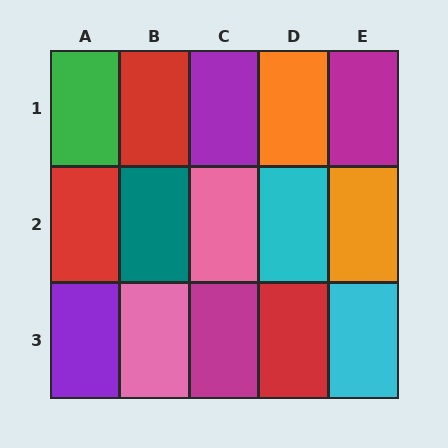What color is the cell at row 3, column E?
Cyan.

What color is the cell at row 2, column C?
Pink.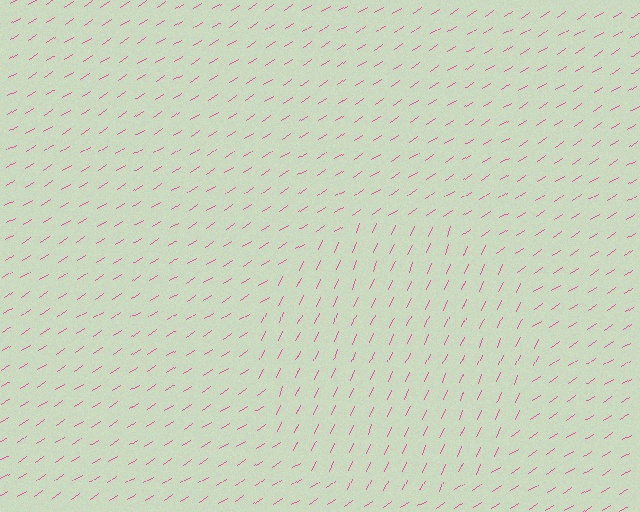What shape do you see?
I see a circle.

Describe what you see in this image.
The image is filled with small pink line segments. A circle region in the image has lines oriented differently from the surrounding lines, creating a visible texture boundary.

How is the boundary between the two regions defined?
The boundary is defined purely by a change in line orientation (approximately 33 degrees difference). All lines are the same color and thickness.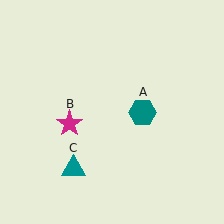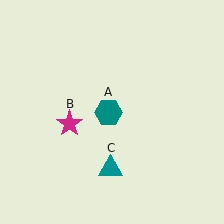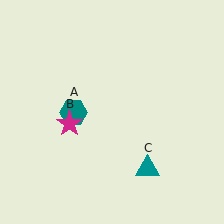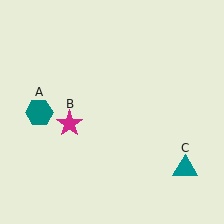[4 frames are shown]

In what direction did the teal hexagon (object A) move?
The teal hexagon (object A) moved left.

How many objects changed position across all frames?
2 objects changed position: teal hexagon (object A), teal triangle (object C).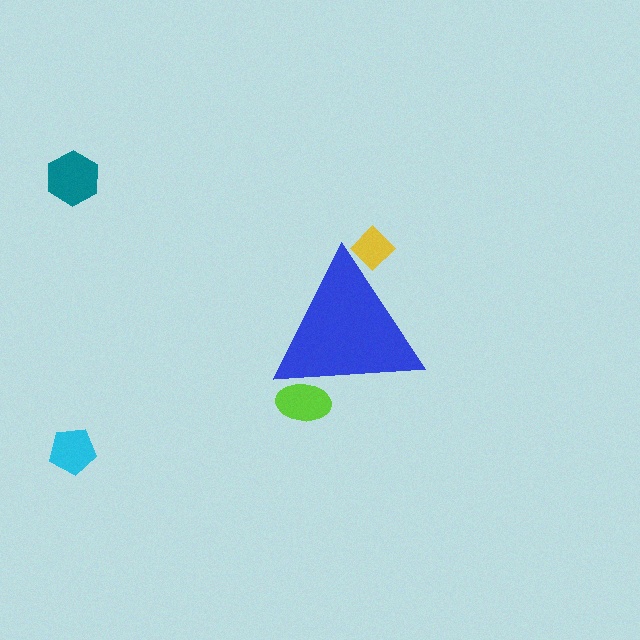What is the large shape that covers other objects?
A blue triangle.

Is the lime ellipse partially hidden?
Yes, the lime ellipse is partially hidden behind the blue triangle.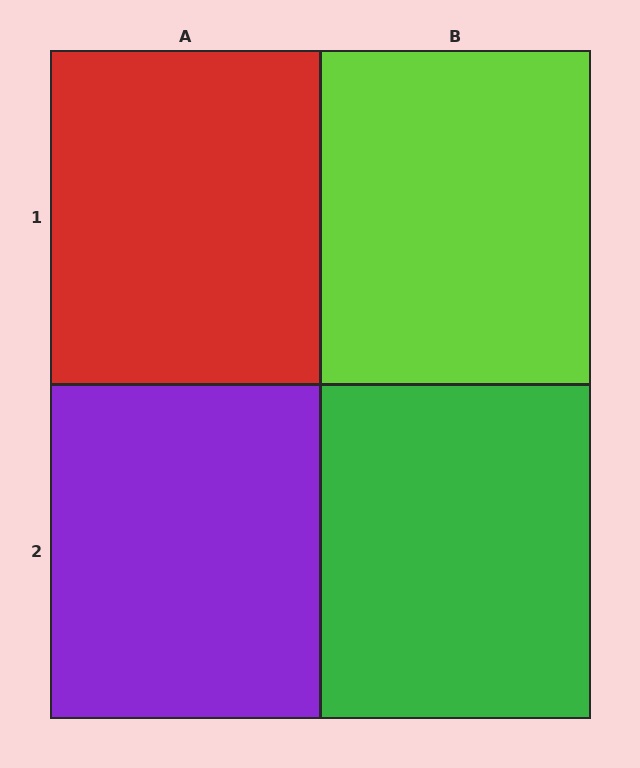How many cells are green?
1 cell is green.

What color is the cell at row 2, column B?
Green.